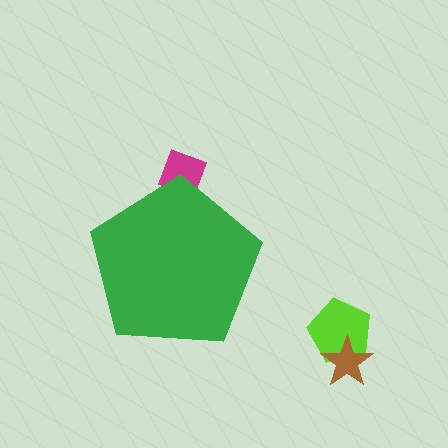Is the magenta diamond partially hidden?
Yes, the magenta diamond is partially hidden behind the green pentagon.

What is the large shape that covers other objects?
A green pentagon.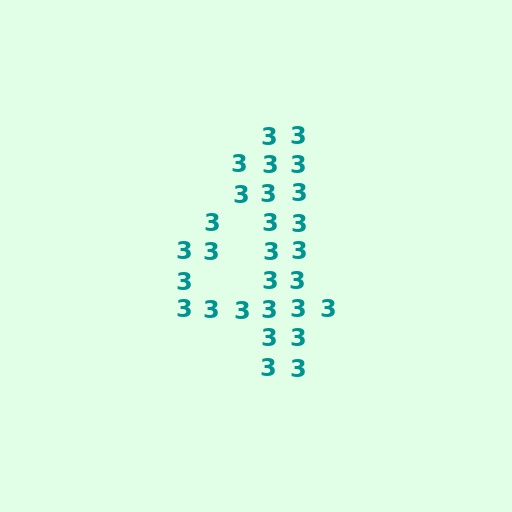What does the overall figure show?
The overall figure shows the digit 4.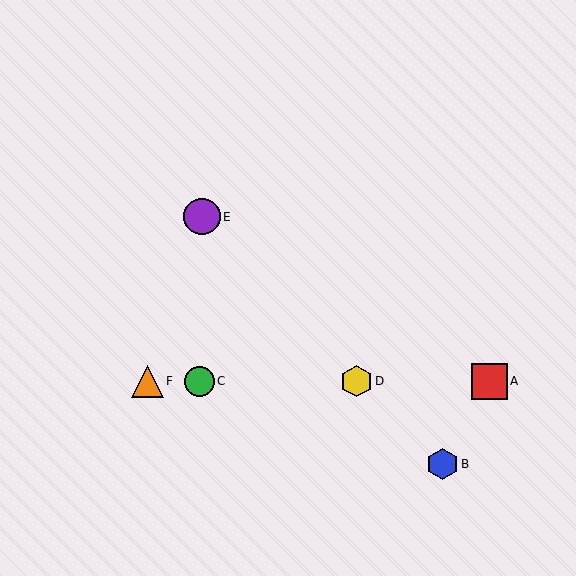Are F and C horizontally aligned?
Yes, both are at y≈381.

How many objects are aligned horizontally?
4 objects (A, C, D, F) are aligned horizontally.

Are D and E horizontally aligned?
No, D is at y≈381 and E is at y≈217.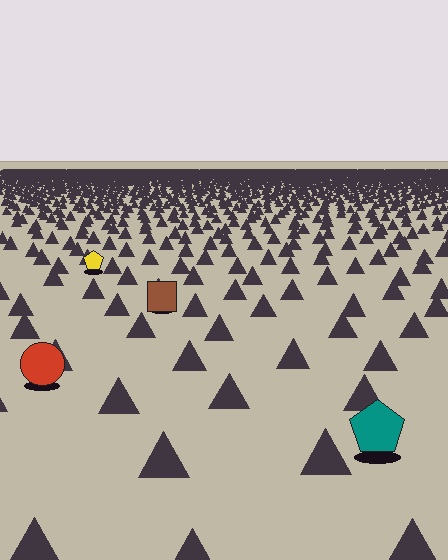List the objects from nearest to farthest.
From nearest to farthest: the teal pentagon, the red circle, the brown square, the yellow pentagon.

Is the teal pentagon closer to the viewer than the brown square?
Yes. The teal pentagon is closer — you can tell from the texture gradient: the ground texture is coarser near it.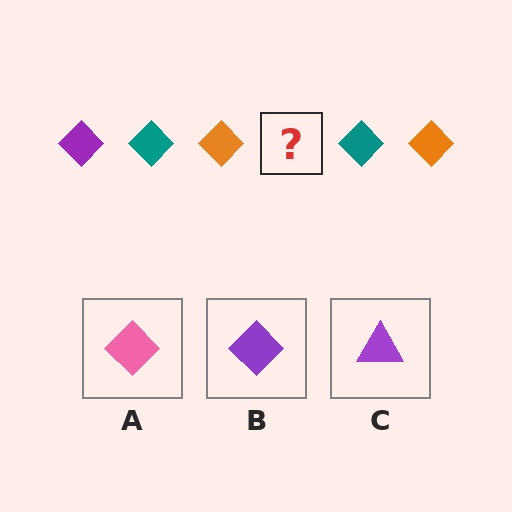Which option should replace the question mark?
Option B.